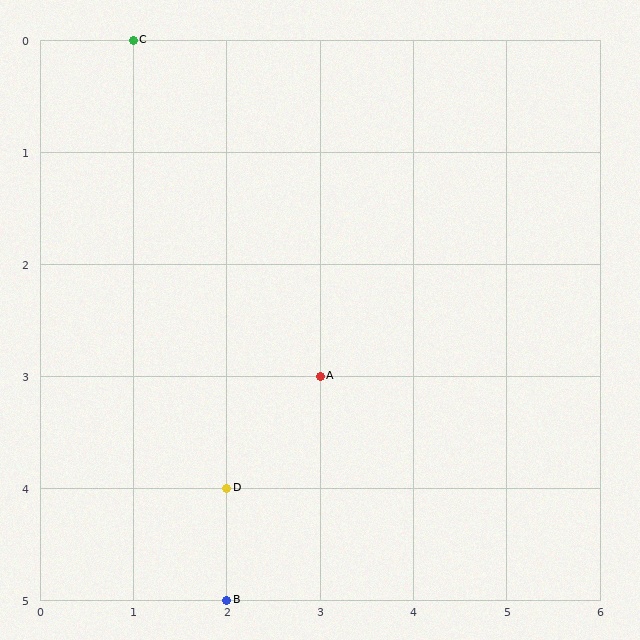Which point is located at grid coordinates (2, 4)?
Point D is at (2, 4).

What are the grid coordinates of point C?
Point C is at grid coordinates (1, 0).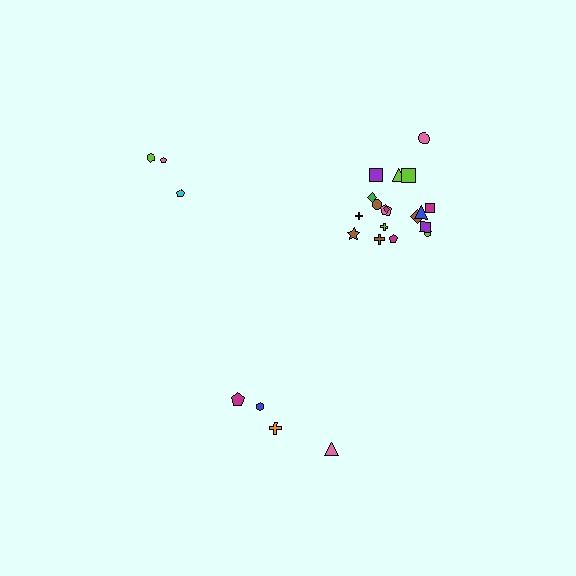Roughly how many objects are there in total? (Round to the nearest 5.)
Roughly 25 objects in total.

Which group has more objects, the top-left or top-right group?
The top-right group.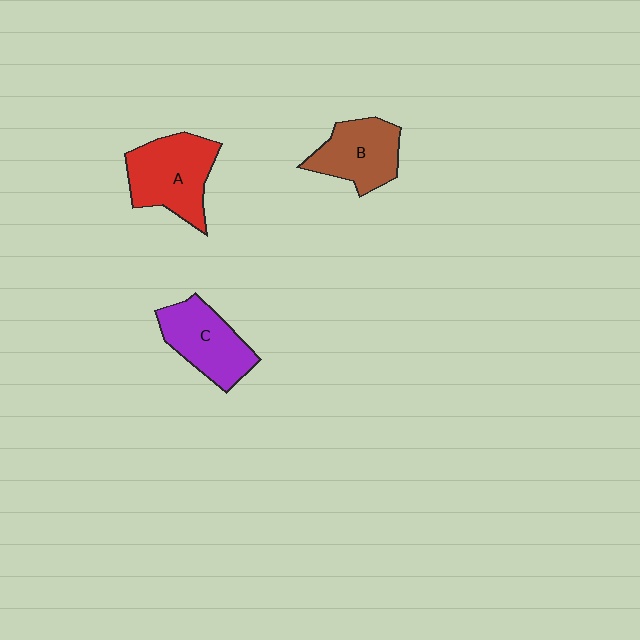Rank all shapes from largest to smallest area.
From largest to smallest: A (red), C (purple), B (brown).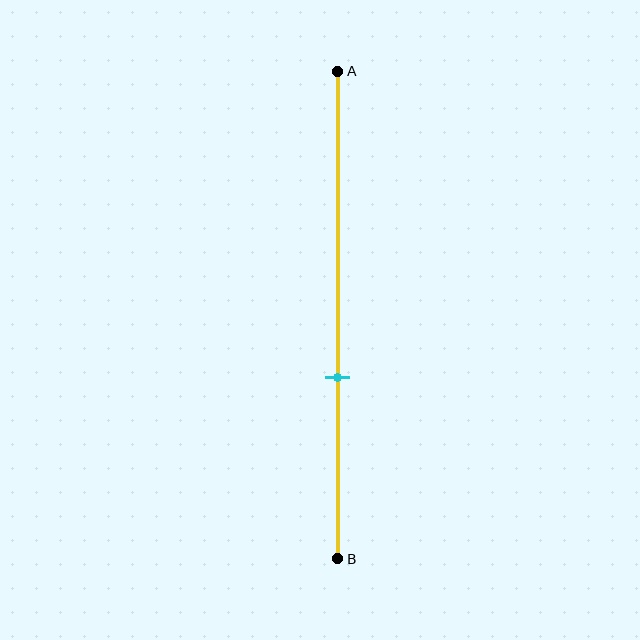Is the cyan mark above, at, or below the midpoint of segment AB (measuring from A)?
The cyan mark is below the midpoint of segment AB.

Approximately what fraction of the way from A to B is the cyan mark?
The cyan mark is approximately 65% of the way from A to B.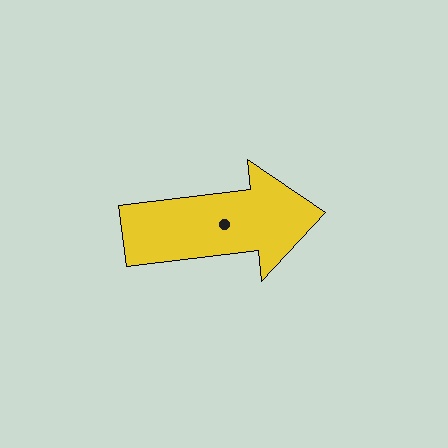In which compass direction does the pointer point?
East.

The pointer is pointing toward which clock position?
Roughly 3 o'clock.